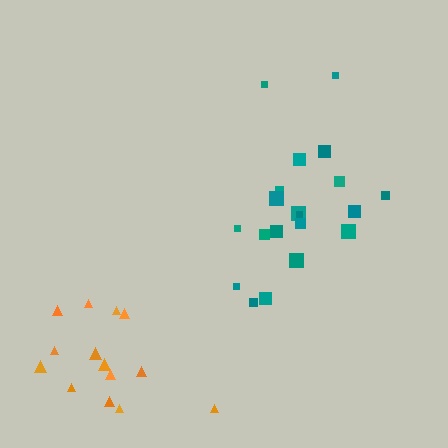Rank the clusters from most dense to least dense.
teal, orange.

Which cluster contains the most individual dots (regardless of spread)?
Teal (20).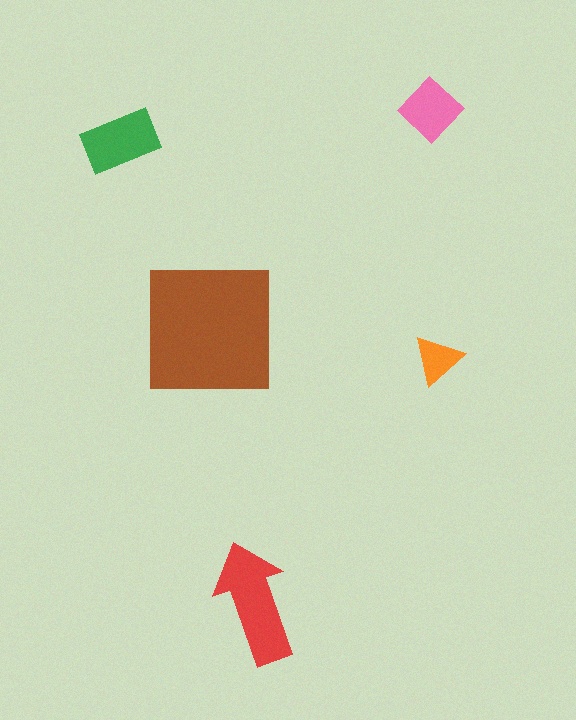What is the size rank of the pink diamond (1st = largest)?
4th.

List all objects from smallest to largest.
The orange triangle, the pink diamond, the green rectangle, the red arrow, the brown square.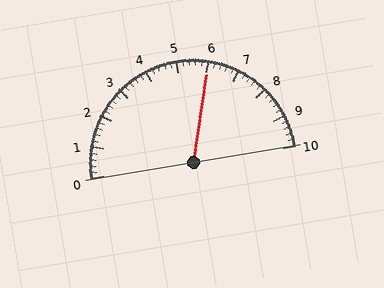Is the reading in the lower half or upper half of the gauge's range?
The reading is in the upper half of the range (0 to 10).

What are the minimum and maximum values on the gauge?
The gauge ranges from 0 to 10.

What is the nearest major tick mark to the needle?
The nearest major tick mark is 6.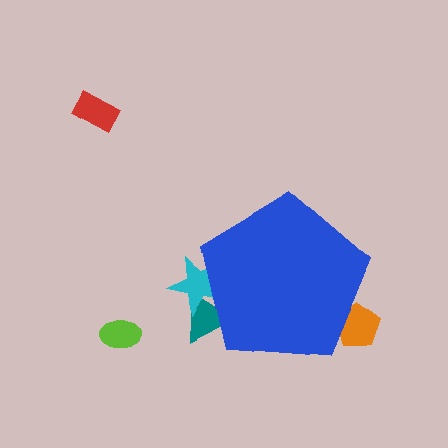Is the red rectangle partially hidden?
No, the red rectangle is fully visible.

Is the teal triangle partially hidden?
Yes, the teal triangle is partially hidden behind the blue pentagon.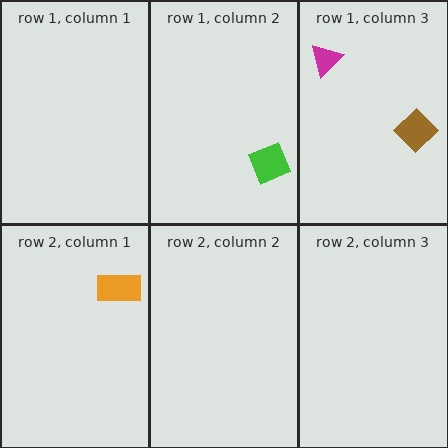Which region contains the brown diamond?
The row 1, column 3 region.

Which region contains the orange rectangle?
The row 2, column 1 region.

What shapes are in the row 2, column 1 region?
The orange rectangle.